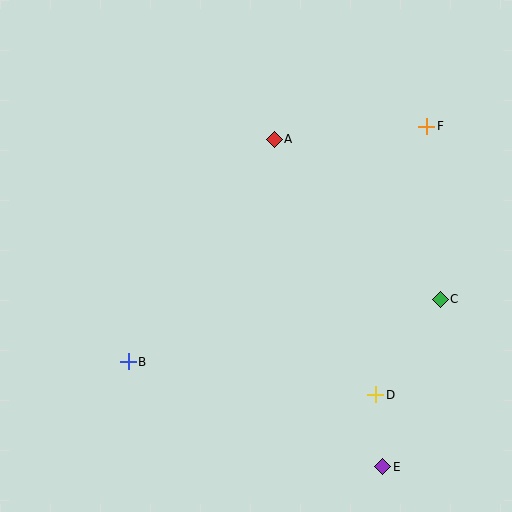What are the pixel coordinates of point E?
Point E is at (383, 467).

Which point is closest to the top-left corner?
Point A is closest to the top-left corner.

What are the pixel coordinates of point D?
Point D is at (376, 395).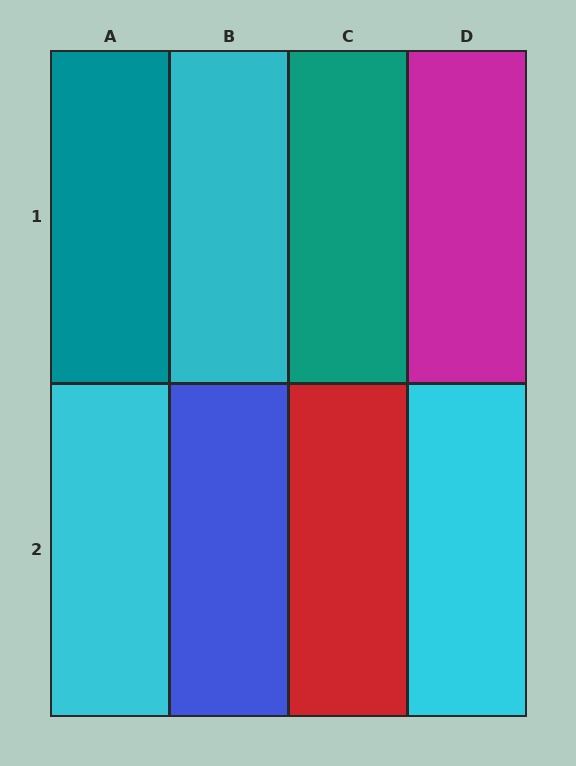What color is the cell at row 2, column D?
Cyan.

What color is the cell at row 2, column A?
Cyan.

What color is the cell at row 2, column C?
Red.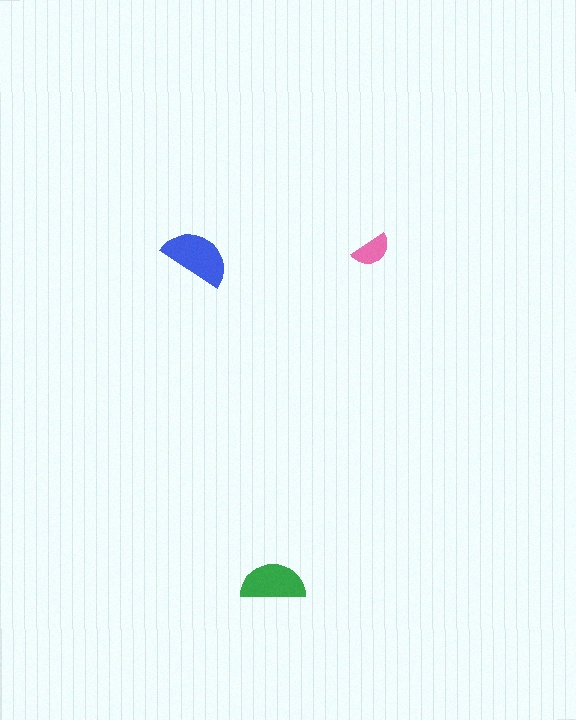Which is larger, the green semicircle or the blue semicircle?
The blue one.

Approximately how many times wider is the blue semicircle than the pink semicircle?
About 1.5 times wider.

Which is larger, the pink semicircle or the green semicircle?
The green one.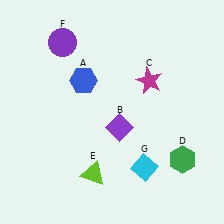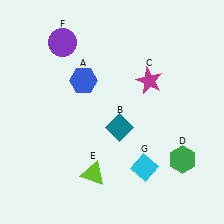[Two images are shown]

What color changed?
The diamond (B) changed from purple in Image 1 to teal in Image 2.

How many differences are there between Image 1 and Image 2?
There is 1 difference between the two images.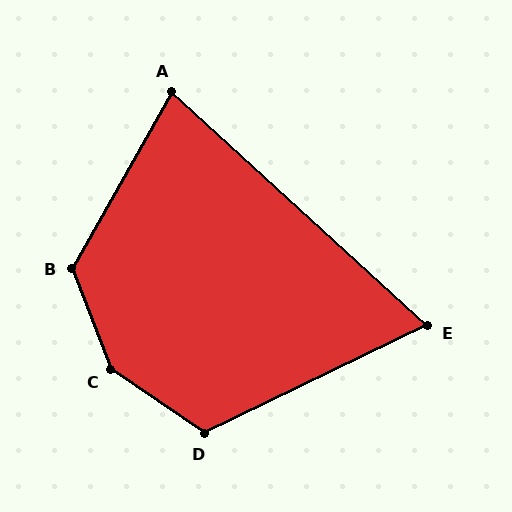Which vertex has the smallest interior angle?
E, at approximately 68 degrees.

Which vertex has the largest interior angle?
C, at approximately 145 degrees.